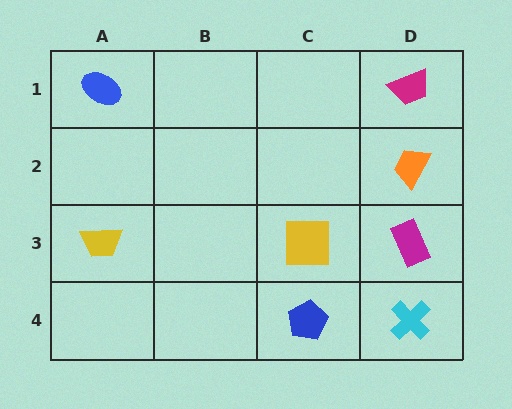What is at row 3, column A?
A yellow trapezoid.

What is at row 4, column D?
A cyan cross.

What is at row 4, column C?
A blue pentagon.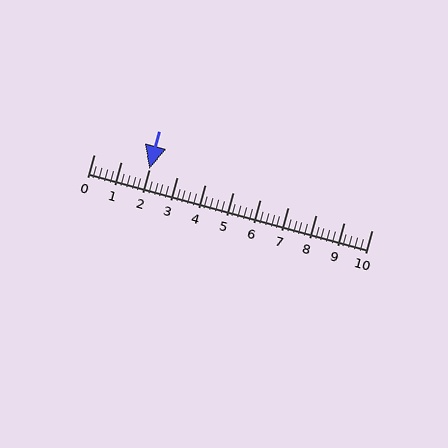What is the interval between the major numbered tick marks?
The major tick marks are spaced 1 units apart.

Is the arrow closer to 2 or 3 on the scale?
The arrow is closer to 2.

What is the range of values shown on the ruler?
The ruler shows values from 0 to 10.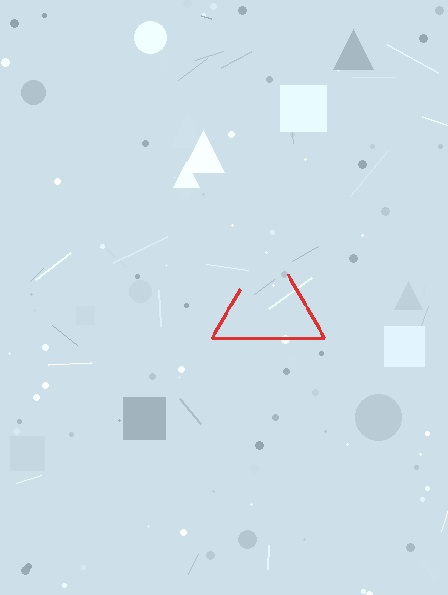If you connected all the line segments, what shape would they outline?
They would outline a triangle.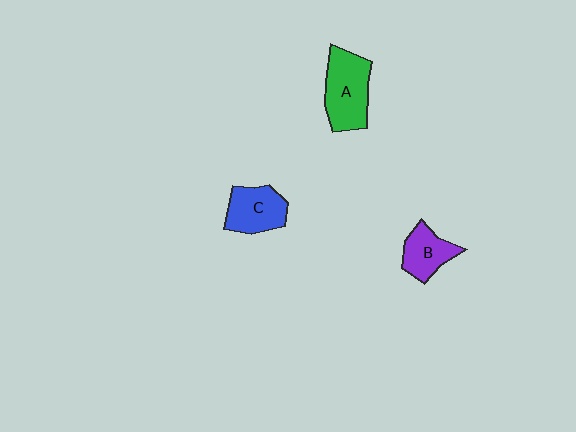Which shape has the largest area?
Shape A (green).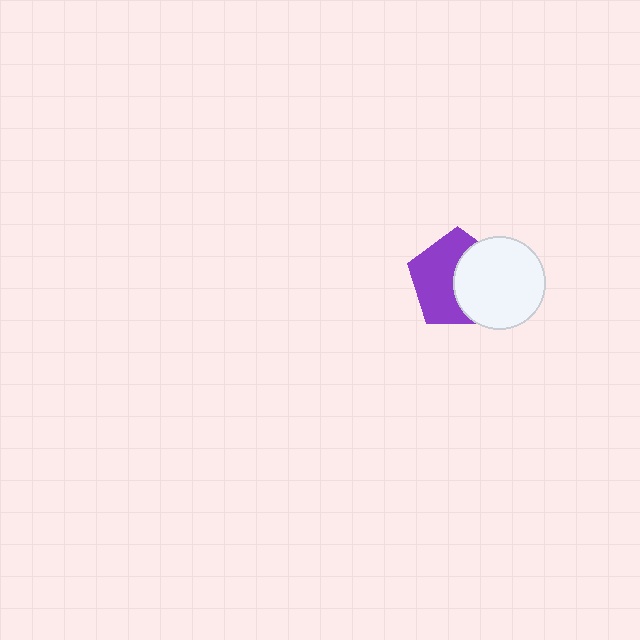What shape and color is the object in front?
The object in front is a white circle.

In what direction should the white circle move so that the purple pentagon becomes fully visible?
The white circle should move right. That is the shortest direction to clear the overlap and leave the purple pentagon fully visible.